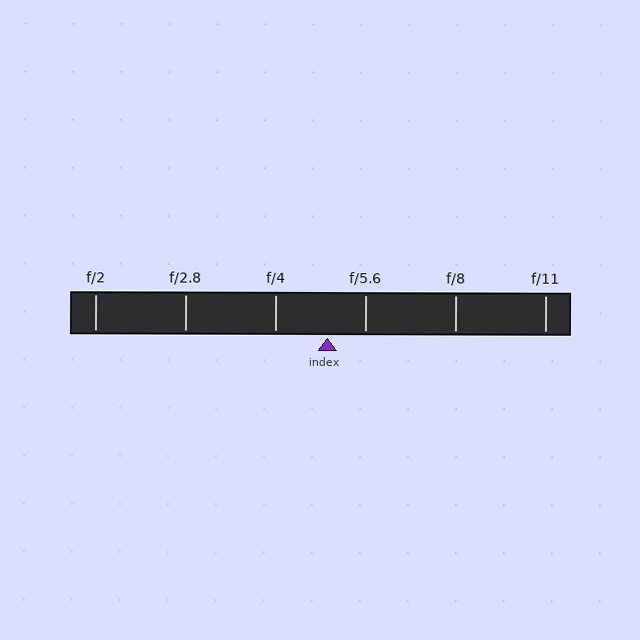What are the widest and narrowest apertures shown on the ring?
The widest aperture shown is f/2 and the narrowest is f/11.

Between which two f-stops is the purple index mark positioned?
The index mark is between f/4 and f/5.6.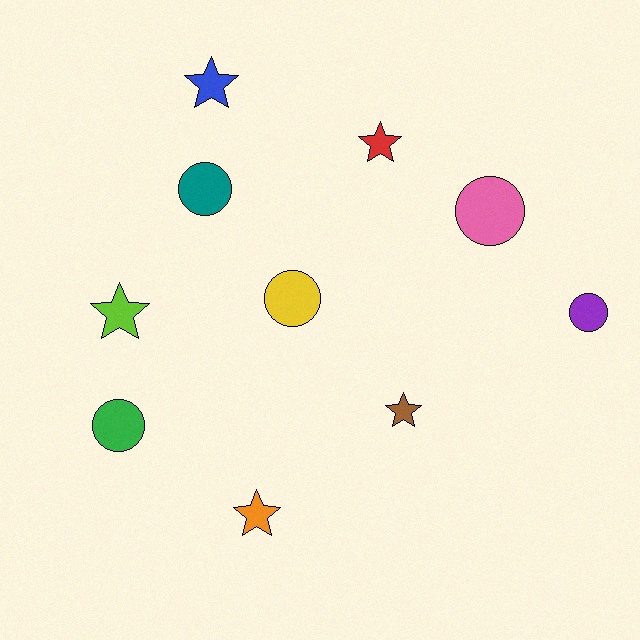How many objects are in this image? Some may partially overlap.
There are 10 objects.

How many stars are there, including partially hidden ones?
There are 5 stars.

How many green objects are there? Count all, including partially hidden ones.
There is 1 green object.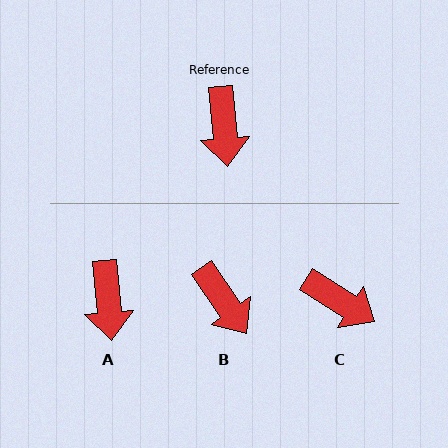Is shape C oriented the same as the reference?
No, it is off by about 53 degrees.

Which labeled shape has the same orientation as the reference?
A.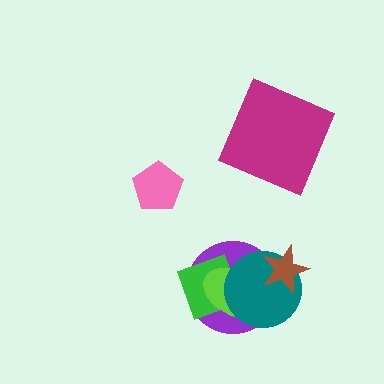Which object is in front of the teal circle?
The brown star is in front of the teal circle.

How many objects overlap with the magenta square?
0 objects overlap with the magenta square.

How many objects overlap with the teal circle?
4 objects overlap with the teal circle.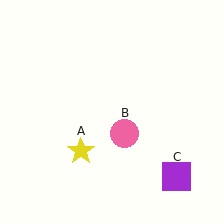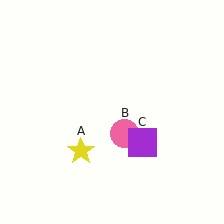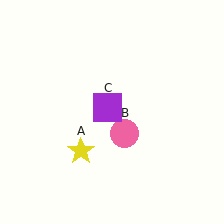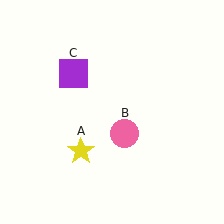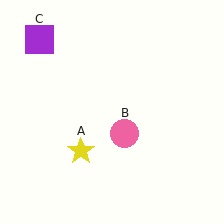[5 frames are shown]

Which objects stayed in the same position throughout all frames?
Yellow star (object A) and pink circle (object B) remained stationary.